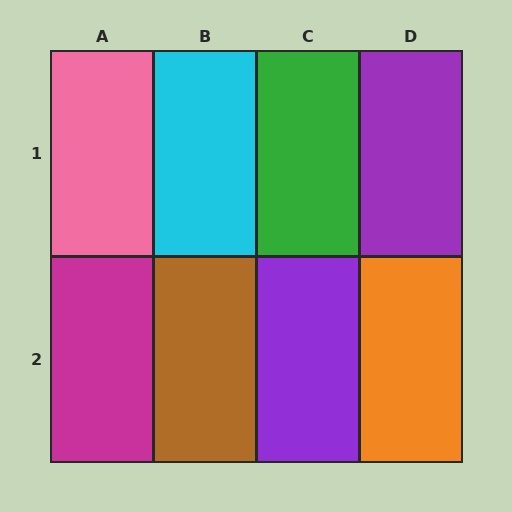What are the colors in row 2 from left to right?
Magenta, brown, purple, orange.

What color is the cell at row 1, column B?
Cyan.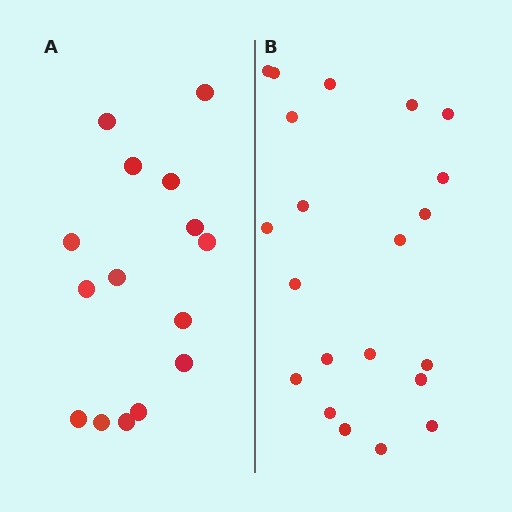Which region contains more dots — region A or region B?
Region B (the right region) has more dots.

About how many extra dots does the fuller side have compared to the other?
Region B has about 6 more dots than region A.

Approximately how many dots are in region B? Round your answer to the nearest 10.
About 20 dots. (The exact count is 21, which rounds to 20.)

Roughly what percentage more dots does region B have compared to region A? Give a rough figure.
About 40% more.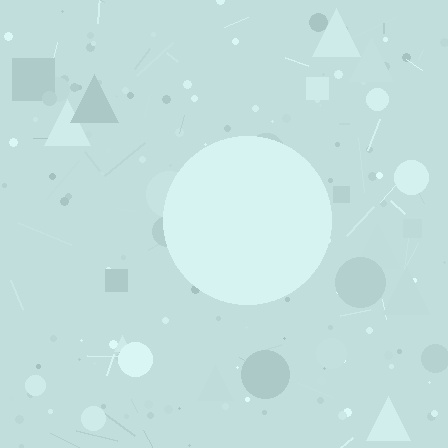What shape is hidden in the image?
A circle is hidden in the image.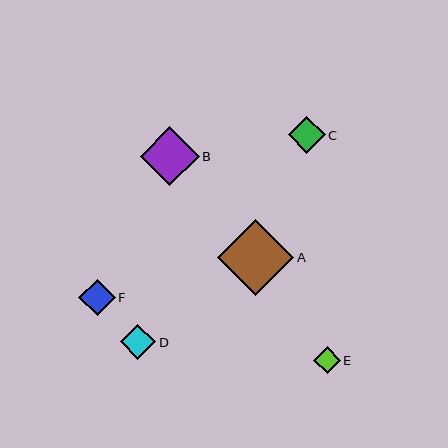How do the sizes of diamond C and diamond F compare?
Diamond C and diamond F are approximately the same size.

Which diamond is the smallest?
Diamond E is the smallest with a size of approximately 27 pixels.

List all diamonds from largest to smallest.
From largest to smallest: A, B, C, F, D, E.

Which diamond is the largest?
Diamond A is the largest with a size of approximately 76 pixels.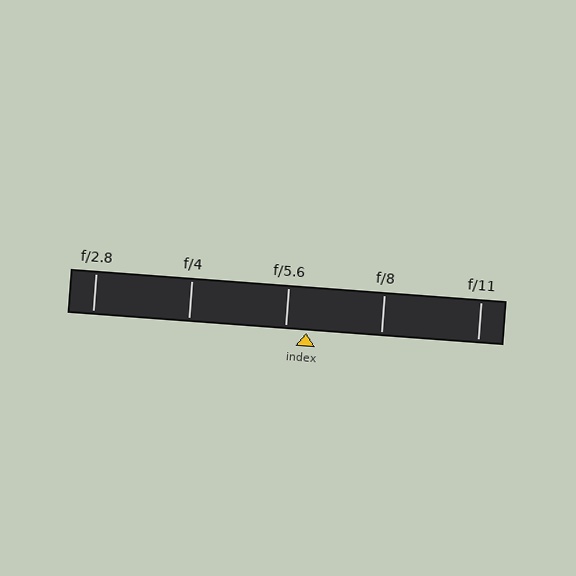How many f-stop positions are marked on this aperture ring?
There are 5 f-stop positions marked.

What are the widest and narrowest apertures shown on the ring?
The widest aperture shown is f/2.8 and the narrowest is f/11.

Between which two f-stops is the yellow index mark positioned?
The index mark is between f/5.6 and f/8.